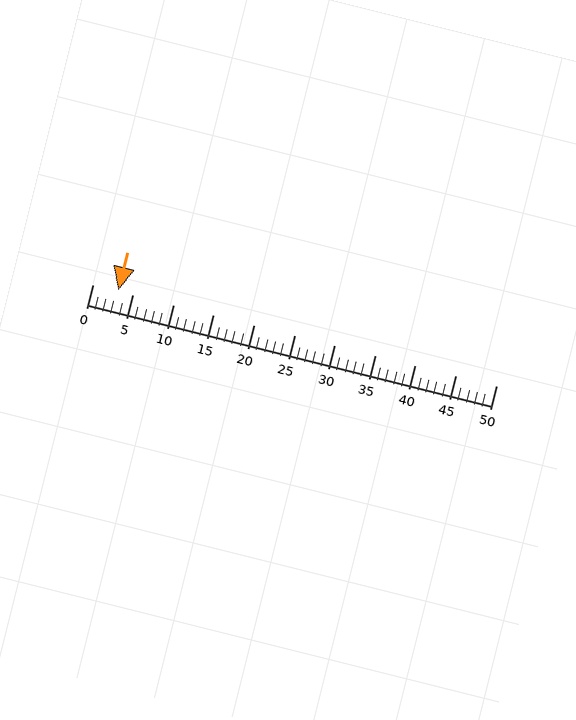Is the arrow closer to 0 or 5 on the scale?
The arrow is closer to 5.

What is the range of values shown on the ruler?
The ruler shows values from 0 to 50.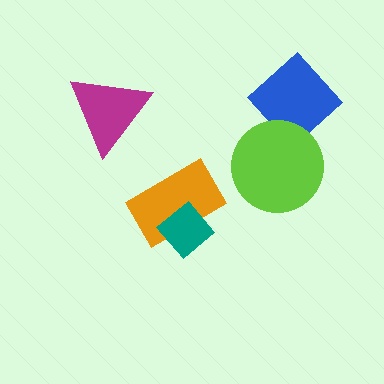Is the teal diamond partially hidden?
No, no other shape covers it.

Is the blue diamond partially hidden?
Yes, it is partially covered by another shape.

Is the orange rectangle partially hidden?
Yes, it is partially covered by another shape.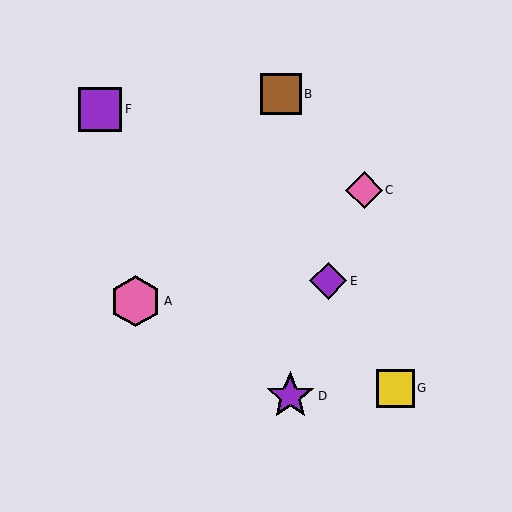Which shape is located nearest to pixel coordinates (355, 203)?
The pink diamond (labeled C) at (364, 190) is nearest to that location.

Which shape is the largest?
The pink hexagon (labeled A) is the largest.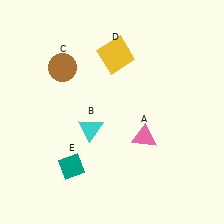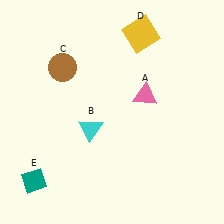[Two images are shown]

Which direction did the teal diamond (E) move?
The teal diamond (E) moved left.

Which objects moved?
The objects that moved are: the pink triangle (A), the yellow square (D), the teal diamond (E).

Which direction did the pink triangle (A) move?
The pink triangle (A) moved up.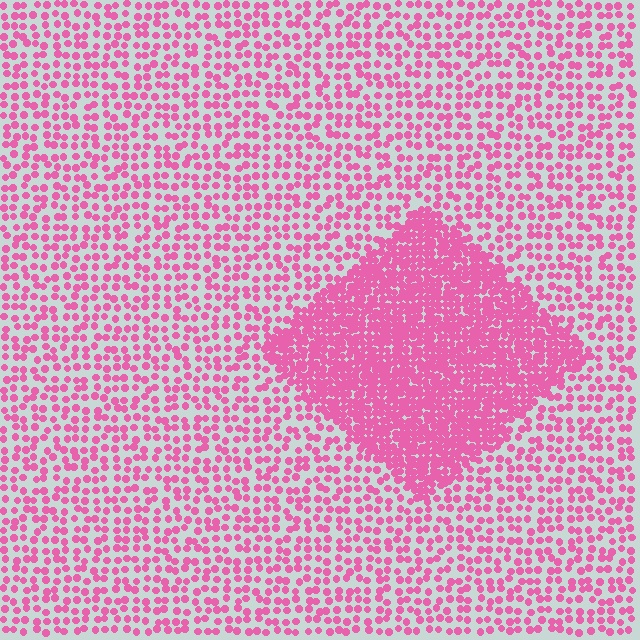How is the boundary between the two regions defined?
The boundary is defined by a change in element density (approximately 2.5x ratio). All elements are the same color, size, and shape.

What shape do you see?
I see a diamond.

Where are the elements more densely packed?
The elements are more densely packed inside the diamond boundary.